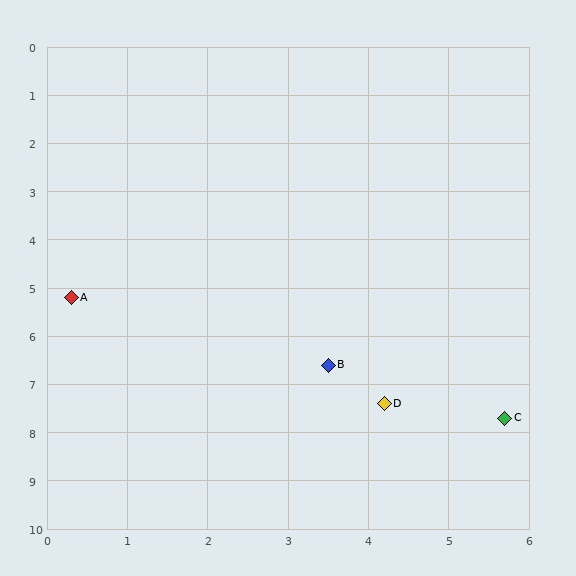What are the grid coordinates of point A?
Point A is at approximately (0.3, 5.2).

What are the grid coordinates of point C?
Point C is at approximately (5.7, 7.7).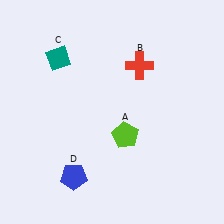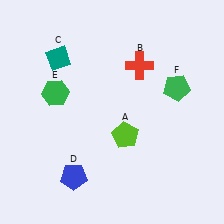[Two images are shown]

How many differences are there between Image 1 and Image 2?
There are 2 differences between the two images.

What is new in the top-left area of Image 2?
A green hexagon (E) was added in the top-left area of Image 2.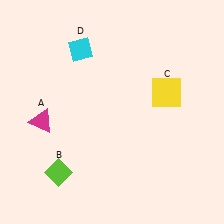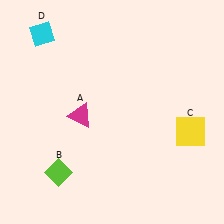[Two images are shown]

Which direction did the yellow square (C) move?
The yellow square (C) moved down.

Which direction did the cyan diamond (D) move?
The cyan diamond (D) moved left.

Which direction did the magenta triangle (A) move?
The magenta triangle (A) moved right.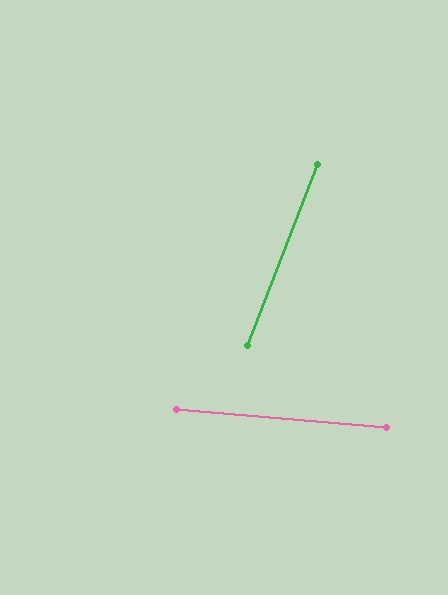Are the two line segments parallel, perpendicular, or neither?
Neither parallel nor perpendicular — they differ by about 74°.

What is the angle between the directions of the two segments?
Approximately 74 degrees.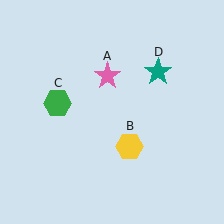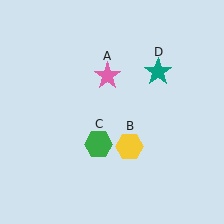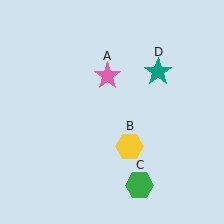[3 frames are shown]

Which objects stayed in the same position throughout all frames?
Pink star (object A) and yellow hexagon (object B) and teal star (object D) remained stationary.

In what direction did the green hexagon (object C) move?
The green hexagon (object C) moved down and to the right.